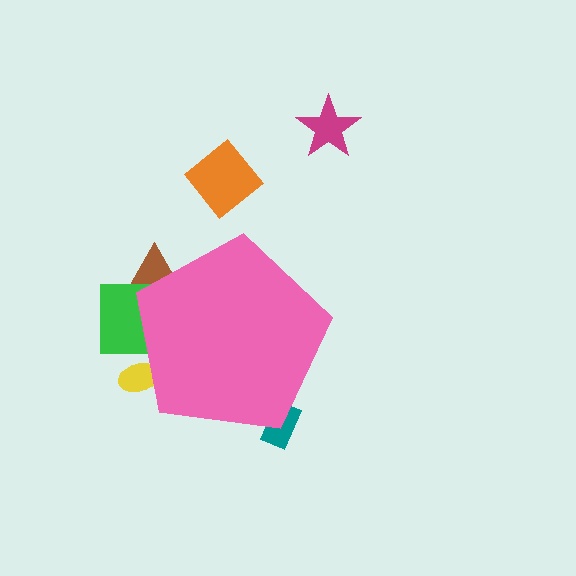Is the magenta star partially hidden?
No, the magenta star is fully visible.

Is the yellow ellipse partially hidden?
Yes, the yellow ellipse is partially hidden behind the pink pentagon.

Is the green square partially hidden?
Yes, the green square is partially hidden behind the pink pentagon.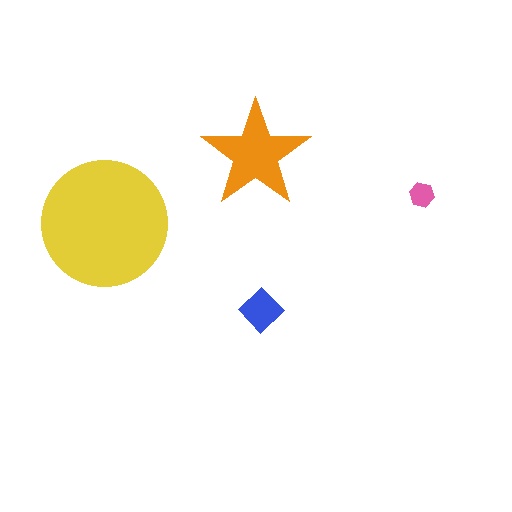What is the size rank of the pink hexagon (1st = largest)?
4th.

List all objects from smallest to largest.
The pink hexagon, the blue diamond, the orange star, the yellow circle.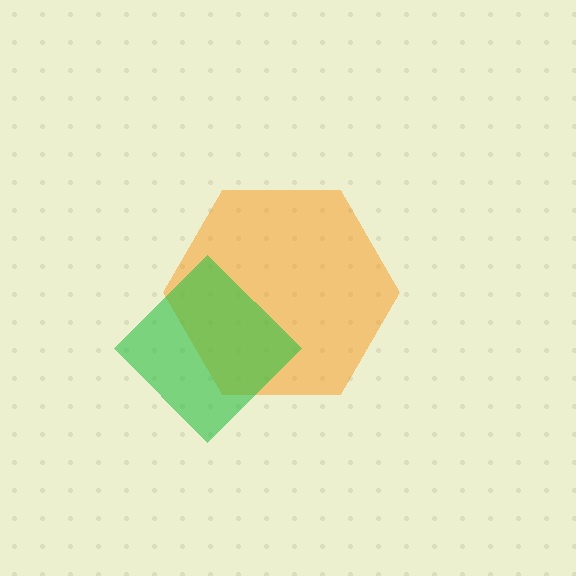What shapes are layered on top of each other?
The layered shapes are: an orange hexagon, a green diamond.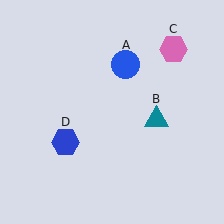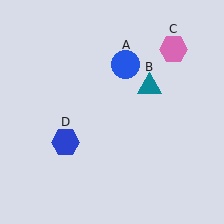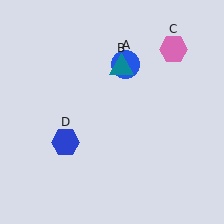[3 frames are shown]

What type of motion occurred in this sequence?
The teal triangle (object B) rotated counterclockwise around the center of the scene.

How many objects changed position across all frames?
1 object changed position: teal triangle (object B).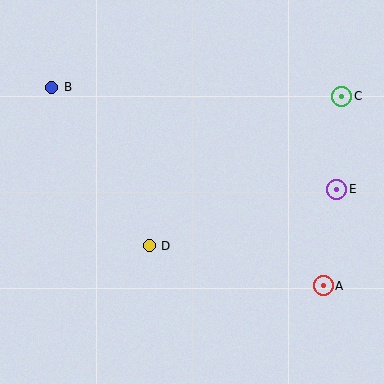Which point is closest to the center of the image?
Point D at (149, 246) is closest to the center.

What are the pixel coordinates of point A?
Point A is at (323, 286).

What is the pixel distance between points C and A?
The distance between C and A is 190 pixels.